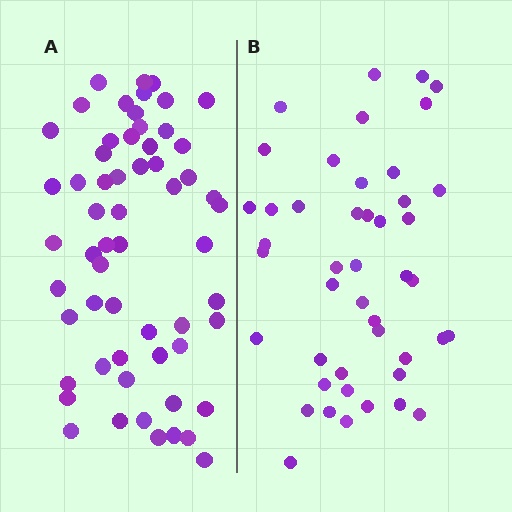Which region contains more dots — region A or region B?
Region A (the left region) has more dots.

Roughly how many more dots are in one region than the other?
Region A has approximately 15 more dots than region B.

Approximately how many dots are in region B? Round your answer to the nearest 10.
About 40 dots. (The exact count is 45, which rounds to 40.)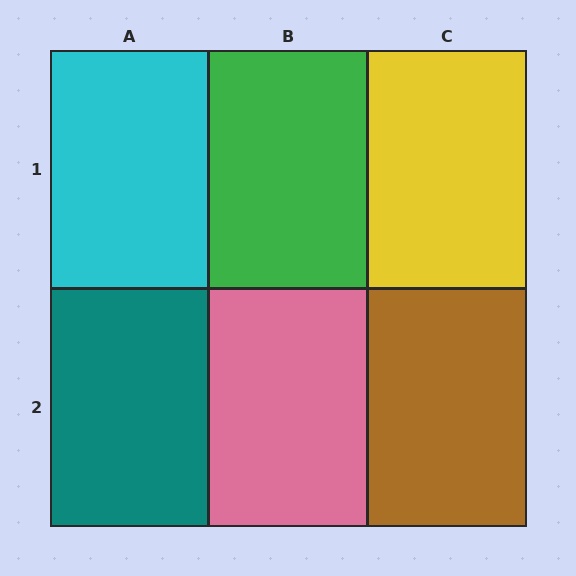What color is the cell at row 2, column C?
Brown.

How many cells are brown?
1 cell is brown.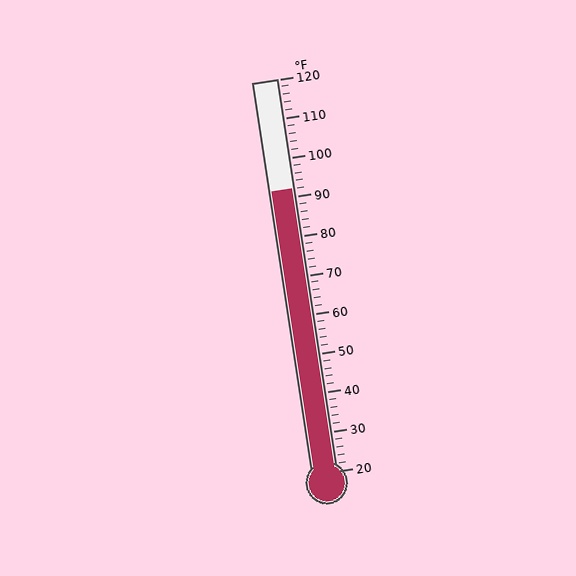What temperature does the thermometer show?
The thermometer shows approximately 92°F.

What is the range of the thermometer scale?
The thermometer scale ranges from 20°F to 120°F.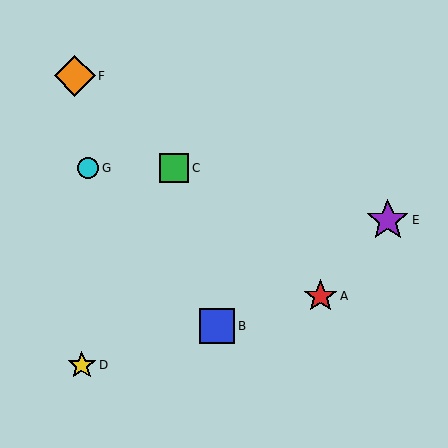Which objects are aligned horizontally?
Objects C, G are aligned horizontally.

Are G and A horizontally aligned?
No, G is at y≈168 and A is at y≈296.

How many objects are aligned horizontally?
2 objects (C, G) are aligned horizontally.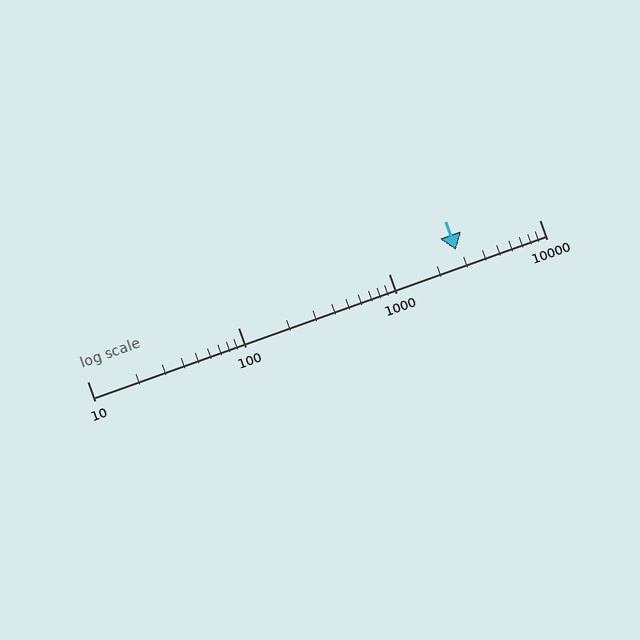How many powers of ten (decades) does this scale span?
The scale spans 3 decades, from 10 to 10000.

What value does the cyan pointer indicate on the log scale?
The pointer indicates approximately 2800.